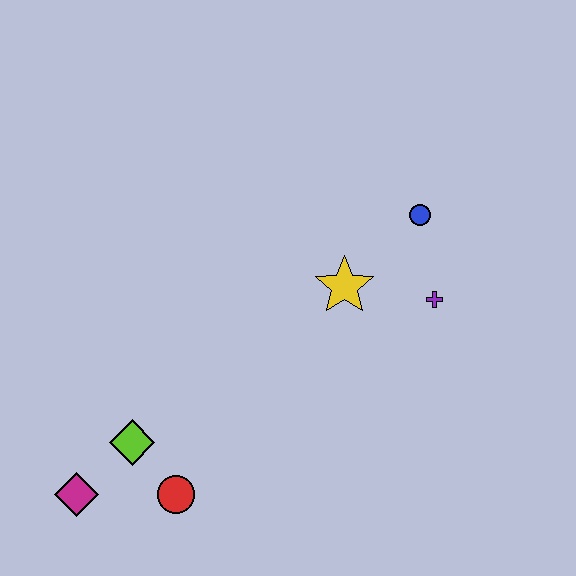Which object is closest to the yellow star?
The purple cross is closest to the yellow star.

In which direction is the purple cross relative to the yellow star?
The purple cross is to the right of the yellow star.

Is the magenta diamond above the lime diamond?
No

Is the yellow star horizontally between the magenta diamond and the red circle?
No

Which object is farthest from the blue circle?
The magenta diamond is farthest from the blue circle.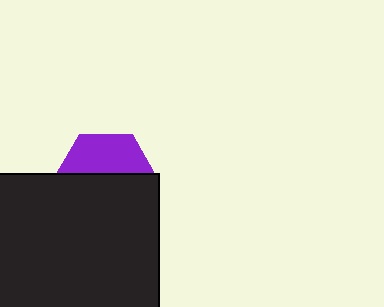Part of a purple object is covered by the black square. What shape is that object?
It is a hexagon.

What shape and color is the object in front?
The object in front is a black square.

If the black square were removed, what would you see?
You would see the complete purple hexagon.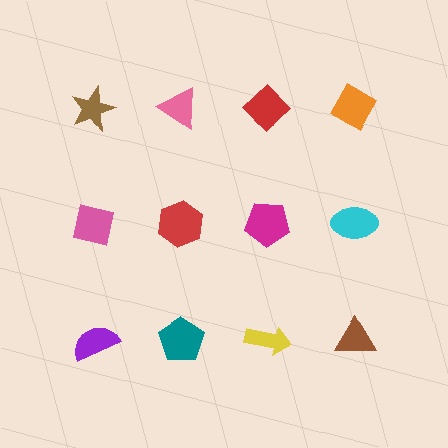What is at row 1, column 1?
A brown star.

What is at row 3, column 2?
A teal pentagon.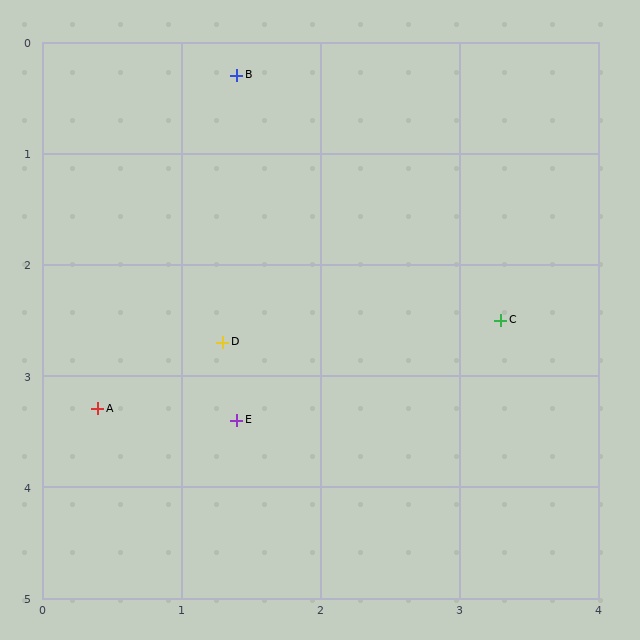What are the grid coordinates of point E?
Point E is at approximately (1.4, 3.4).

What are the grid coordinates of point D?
Point D is at approximately (1.3, 2.7).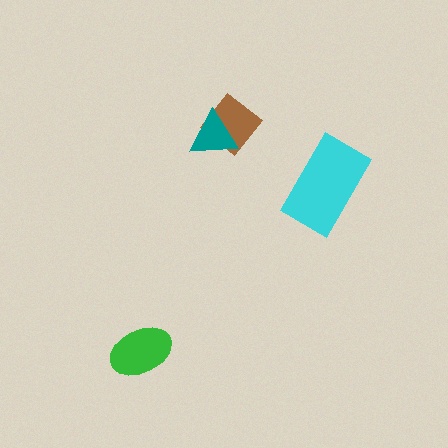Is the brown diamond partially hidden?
Yes, it is partially covered by another shape.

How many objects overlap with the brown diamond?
1 object overlaps with the brown diamond.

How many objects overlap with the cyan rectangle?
0 objects overlap with the cyan rectangle.